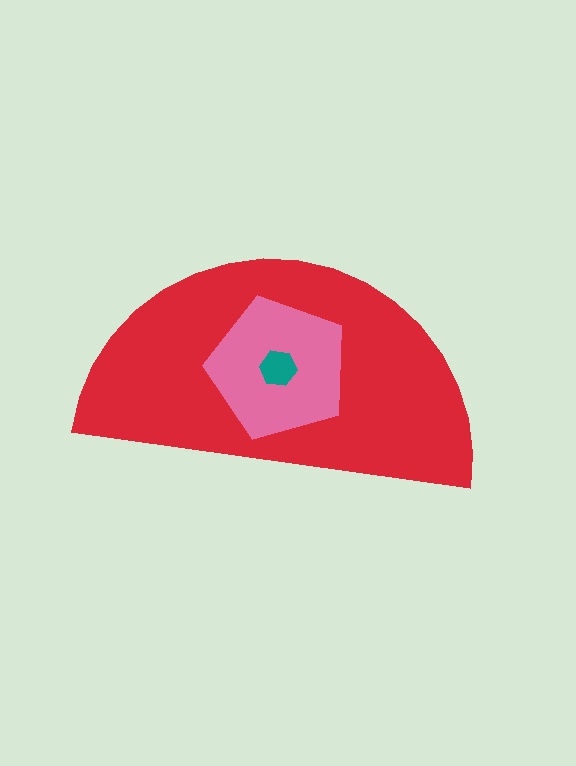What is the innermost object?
The teal hexagon.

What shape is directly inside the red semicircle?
The pink pentagon.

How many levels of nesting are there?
3.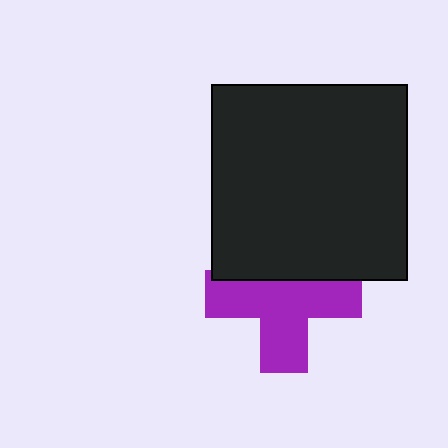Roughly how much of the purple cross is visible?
Most of it is visible (roughly 66%).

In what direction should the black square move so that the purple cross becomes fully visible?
The black square should move up. That is the shortest direction to clear the overlap and leave the purple cross fully visible.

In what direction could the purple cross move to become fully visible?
The purple cross could move down. That would shift it out from behind the black square entirely.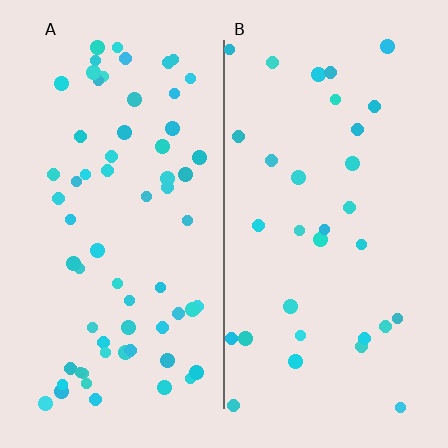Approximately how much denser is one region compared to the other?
Approximately 2.0× — region A over region B.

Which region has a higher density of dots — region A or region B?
A (the left).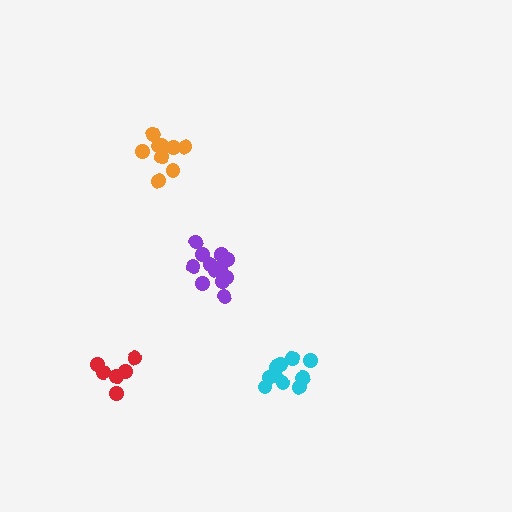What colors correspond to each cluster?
The clusters are colored: red, orange, cyan, purple.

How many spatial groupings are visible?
There are 4 spatial groupings.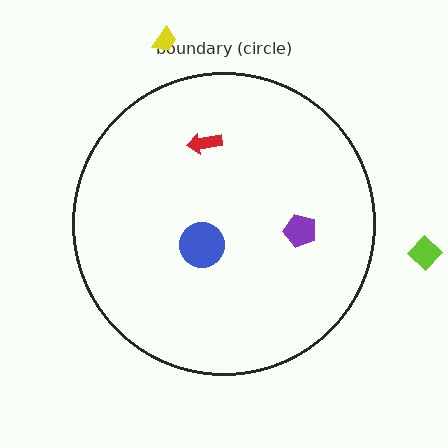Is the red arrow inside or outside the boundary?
Inside.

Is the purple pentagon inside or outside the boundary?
Inside.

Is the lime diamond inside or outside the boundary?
Outside.